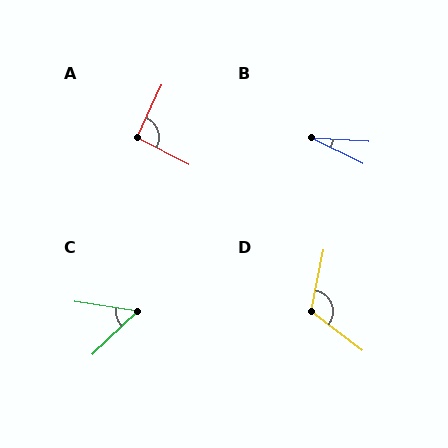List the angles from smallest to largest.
B (22°), C (53°), A (92°), D (116°).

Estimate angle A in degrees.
Approximately 92 degrees.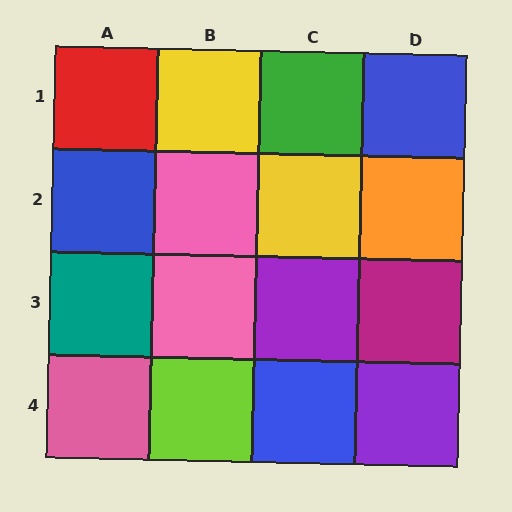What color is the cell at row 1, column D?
Blue.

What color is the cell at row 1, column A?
Red.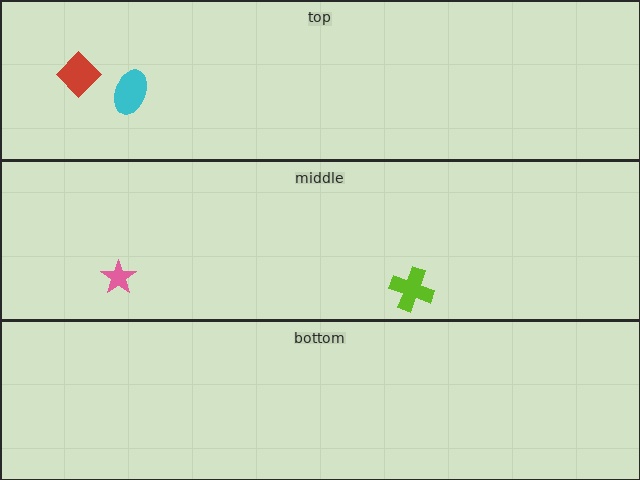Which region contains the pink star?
The middle region.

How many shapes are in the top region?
2.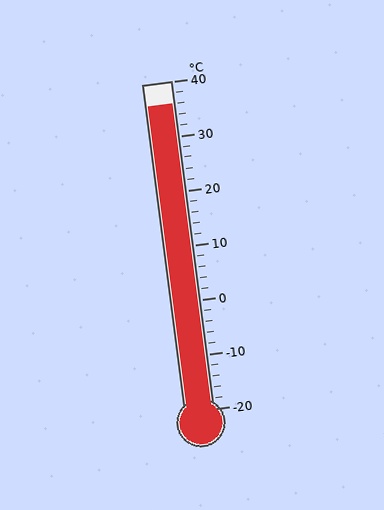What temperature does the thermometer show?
The thermometer shows approximately 36°C.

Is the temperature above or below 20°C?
The temperature is above 20°C.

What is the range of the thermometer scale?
The thermometer scale ranges from -20°C to 40°C.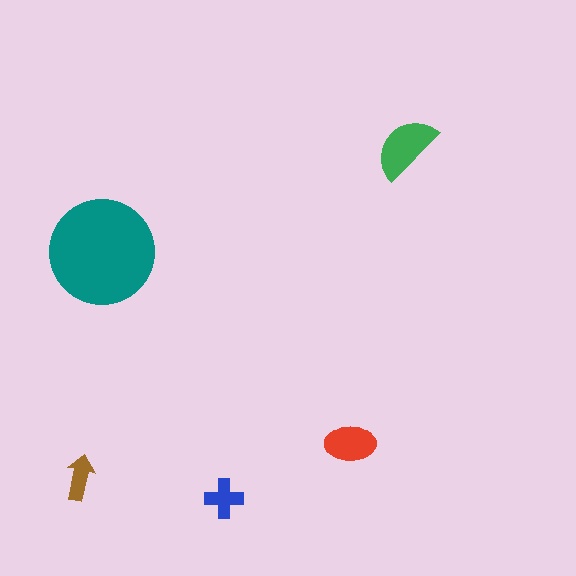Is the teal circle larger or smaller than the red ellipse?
Larger.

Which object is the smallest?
The brown arrow.